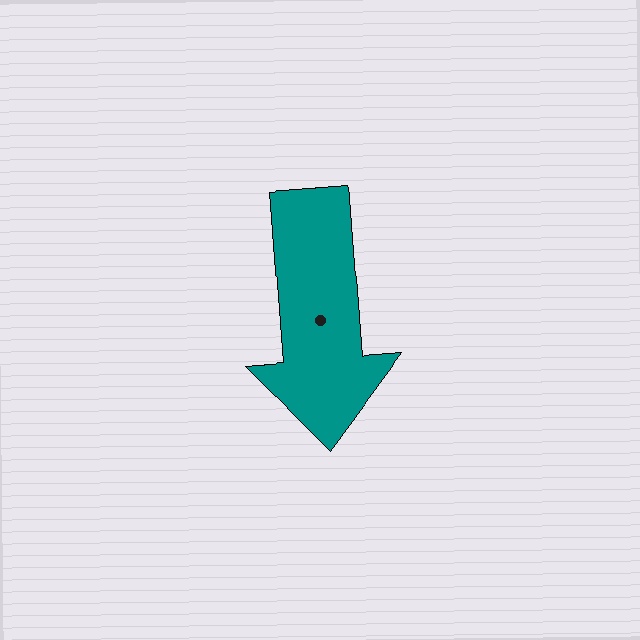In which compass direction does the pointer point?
South.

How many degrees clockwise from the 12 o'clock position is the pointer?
Approximately 176 degrees.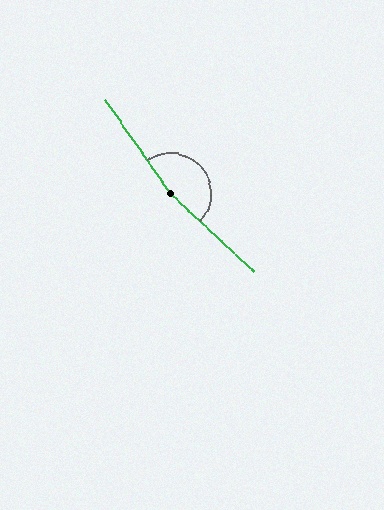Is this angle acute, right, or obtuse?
It is obtuse.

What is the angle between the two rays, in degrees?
Approximately 168 degrees.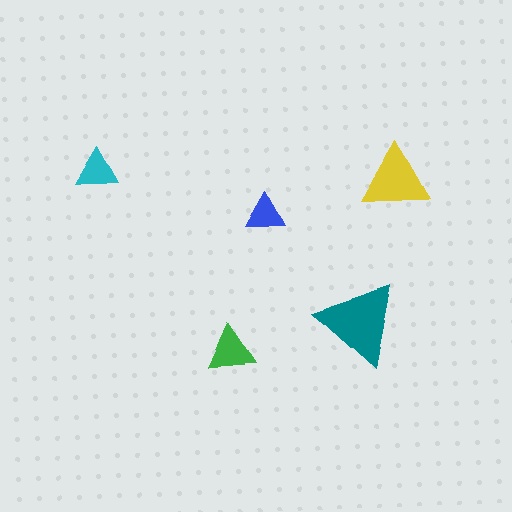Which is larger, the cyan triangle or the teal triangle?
The teal one.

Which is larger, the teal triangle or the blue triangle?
The teal one.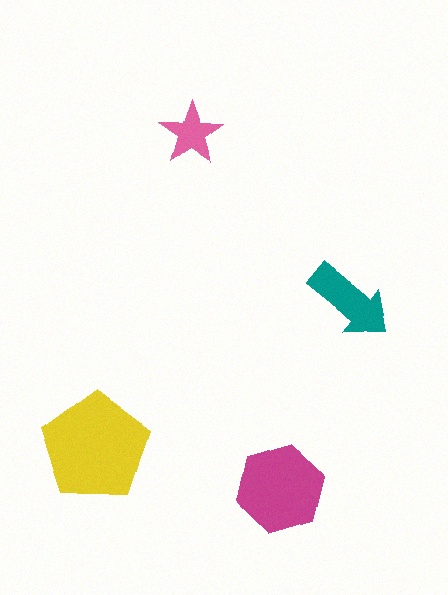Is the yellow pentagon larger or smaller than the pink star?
Larger.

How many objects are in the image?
There are 4 objects in the image.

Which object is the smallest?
The pink star.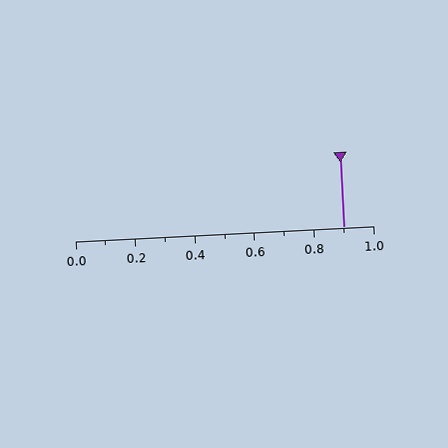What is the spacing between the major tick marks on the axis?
The major ticks are spaced 0.2 apart.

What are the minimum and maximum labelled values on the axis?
The axis runs from 0.0 to 1.0.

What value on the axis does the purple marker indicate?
The marker indicates approximately 0.9.